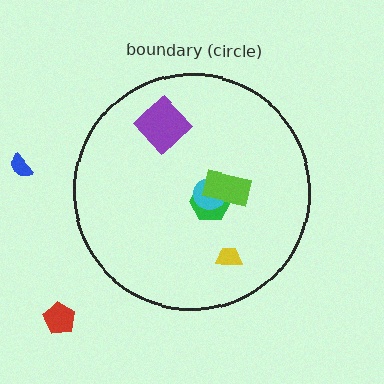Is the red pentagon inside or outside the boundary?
Outside.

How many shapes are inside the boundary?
5 inside, 2 outside.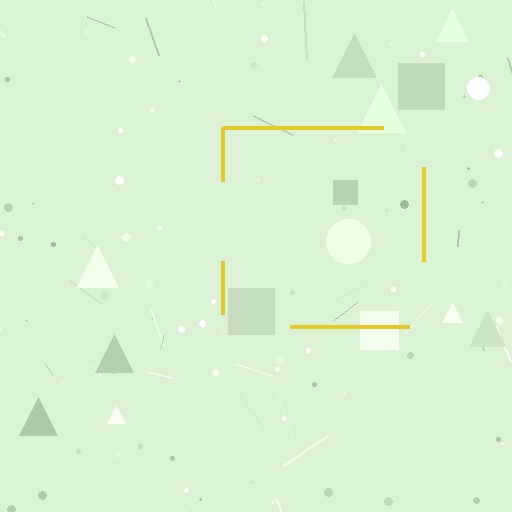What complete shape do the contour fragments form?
The contour fragments form a square.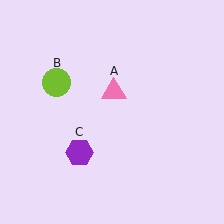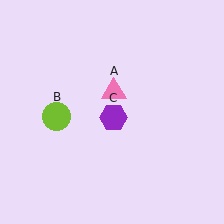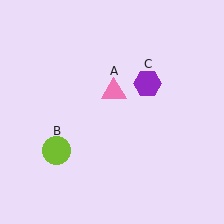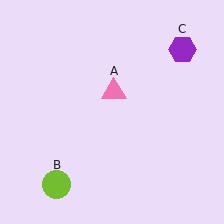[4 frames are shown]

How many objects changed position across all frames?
2 objects changed position: lime circle (object B), purple hexagon (object C).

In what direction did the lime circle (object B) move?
The lime circle (object B) moved down.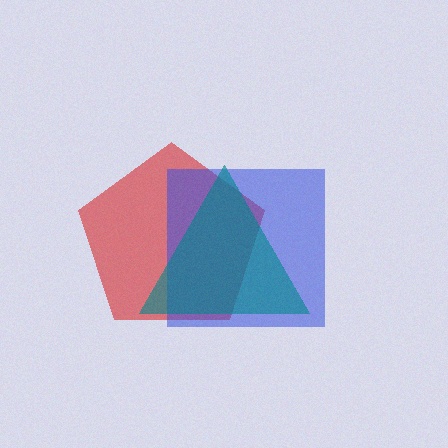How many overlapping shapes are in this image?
There are 3 overlapping shapes in the image.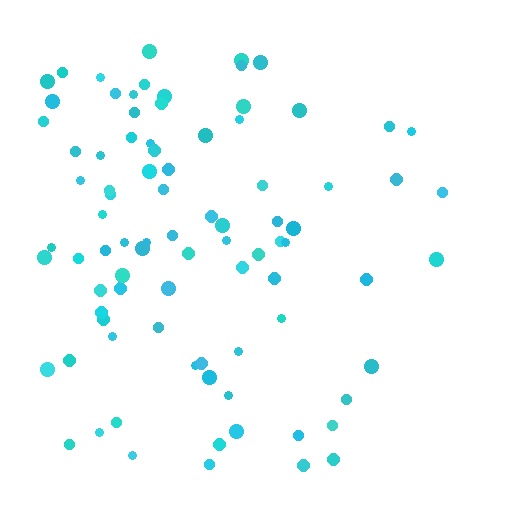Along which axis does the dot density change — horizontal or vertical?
Horizontal.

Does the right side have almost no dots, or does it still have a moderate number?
Still a moderate number, just noticeably fewer than the left.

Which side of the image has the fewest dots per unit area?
The right.